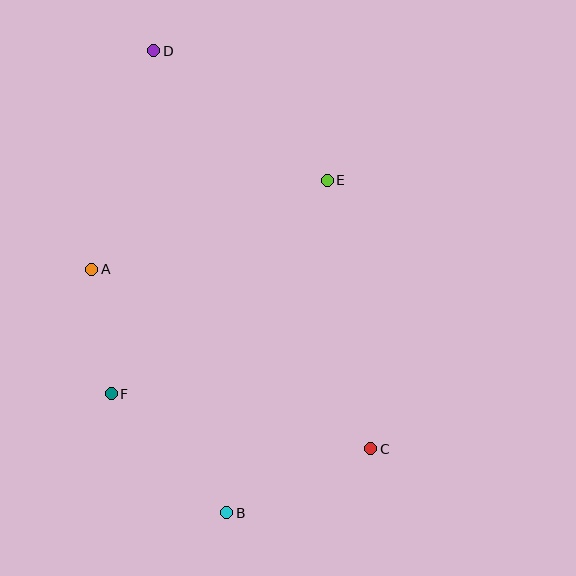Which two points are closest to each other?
Points A and F are closest to each other.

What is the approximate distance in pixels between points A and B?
The distance between A and B is approximately 279 pixels.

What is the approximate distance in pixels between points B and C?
The distance between B and C is approximately 158 pixels.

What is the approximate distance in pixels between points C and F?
The distance between C and F is approximately 265 pixels.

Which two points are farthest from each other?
Points B and D are farthest from each other.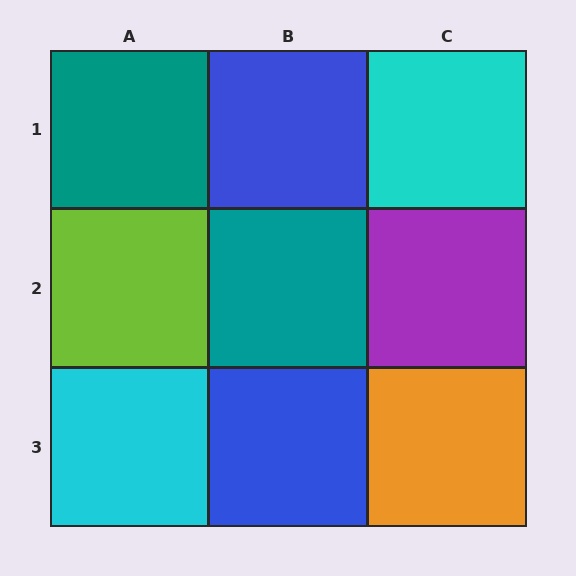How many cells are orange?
1 cell is orange.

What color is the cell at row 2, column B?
Teal.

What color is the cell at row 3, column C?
Orange.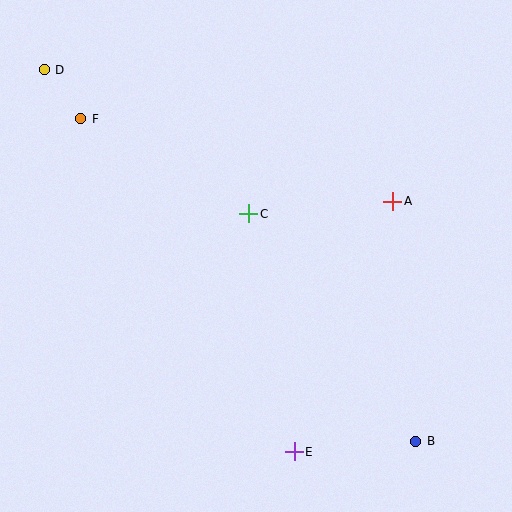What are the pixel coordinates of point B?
Point B is at (416, 441).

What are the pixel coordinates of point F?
Point F is at (80, 119).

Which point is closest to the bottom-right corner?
Point B is closest to the bottom-right corner.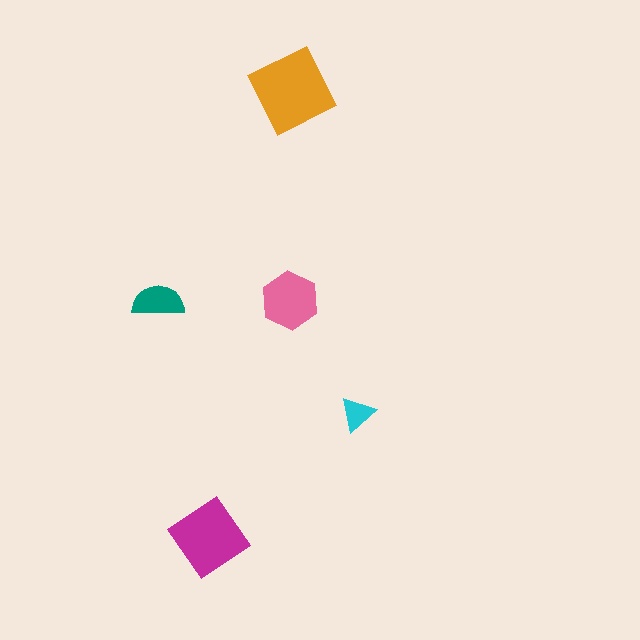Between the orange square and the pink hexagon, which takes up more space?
The orange square.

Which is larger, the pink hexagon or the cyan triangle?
The pink hexagon.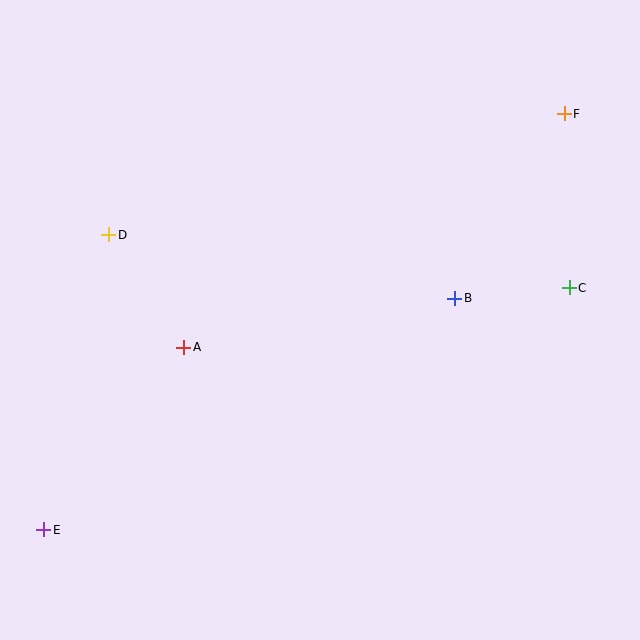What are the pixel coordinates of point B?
Point B is at (455, 298).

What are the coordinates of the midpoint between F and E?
The midpoint between F and E is at (304, 322).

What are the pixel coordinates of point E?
Point E is at (44, 530).